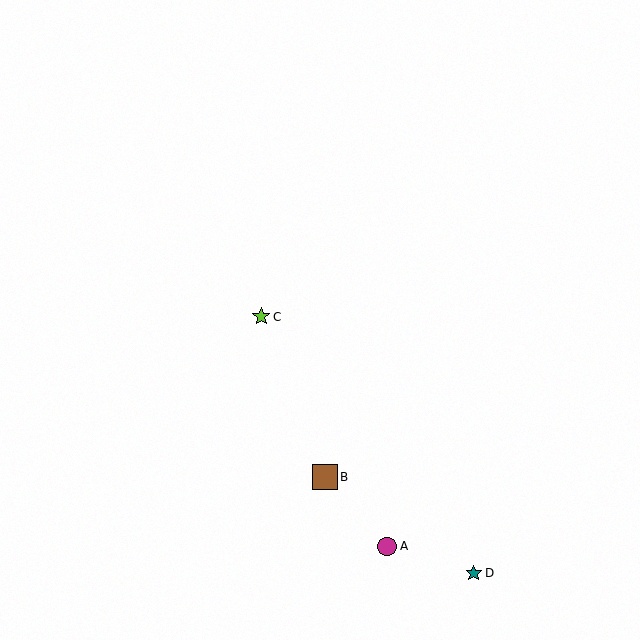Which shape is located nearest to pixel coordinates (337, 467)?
The brown square (labeled B) at (325, 477) is nearest to that location.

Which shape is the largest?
The brown square (labeled B) is the largest.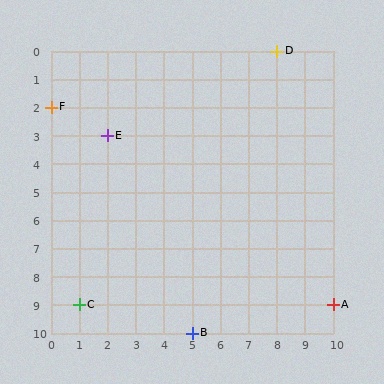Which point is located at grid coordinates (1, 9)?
Point C is at (1, 9).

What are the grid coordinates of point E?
Point E is at grid coordinates (2, 3).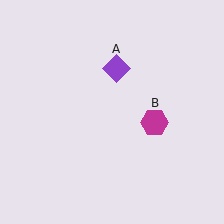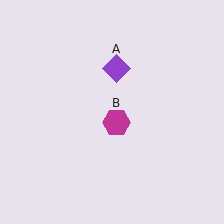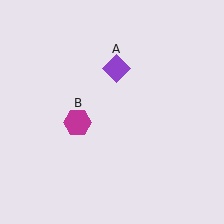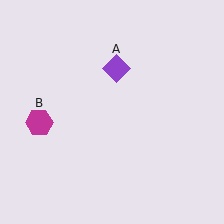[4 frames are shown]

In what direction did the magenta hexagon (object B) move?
The magenta hexagon (object B) moved left.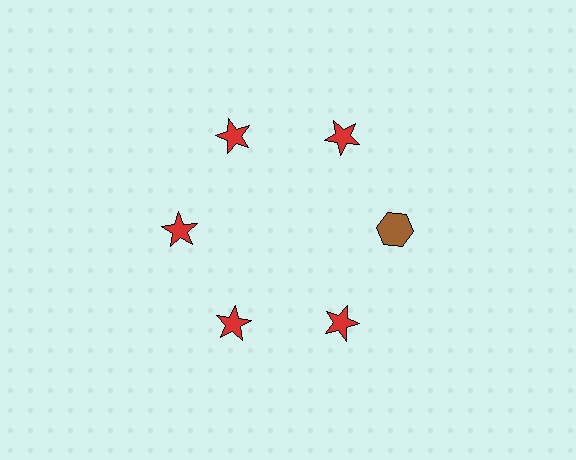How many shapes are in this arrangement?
There are 6 shapes arranged in a ring pattern.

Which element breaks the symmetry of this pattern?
The brown hexagon at roughly the 3 o'clock position breaks the symmetry. All other shapes are red stars.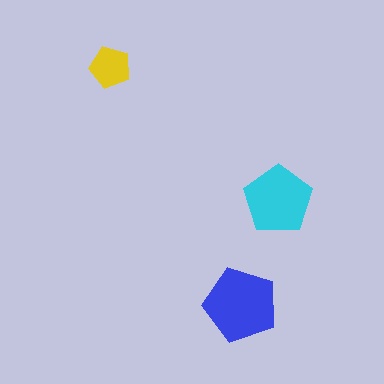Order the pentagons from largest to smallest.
the blue one, the cyan one, the yellow one.